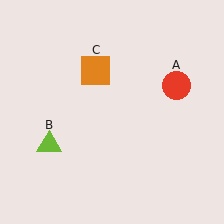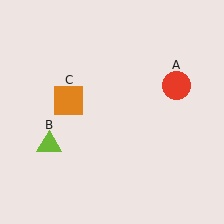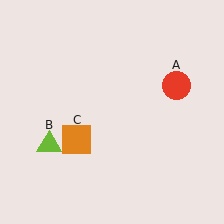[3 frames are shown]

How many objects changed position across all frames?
1 object changed position: orange square (object C).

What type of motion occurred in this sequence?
The orange square (object C) rotated counterclockwise around the center of the scene.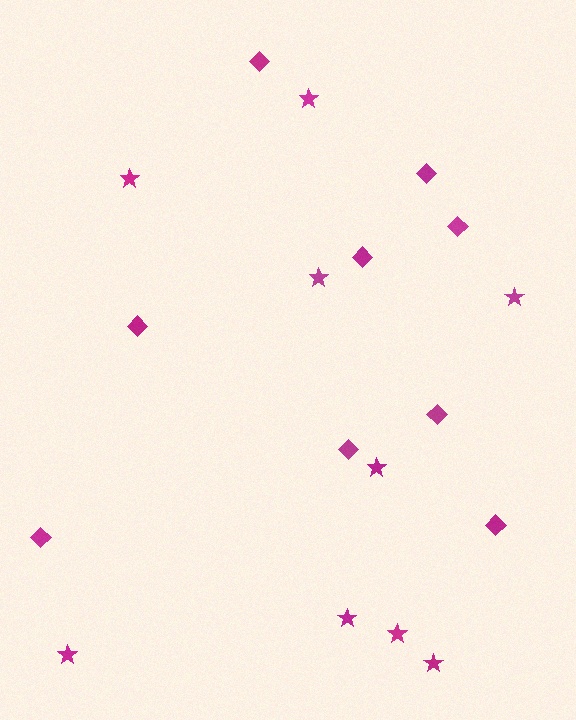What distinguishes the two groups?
There are 2 groups: one group of diamonds (9) and one group of stars (9).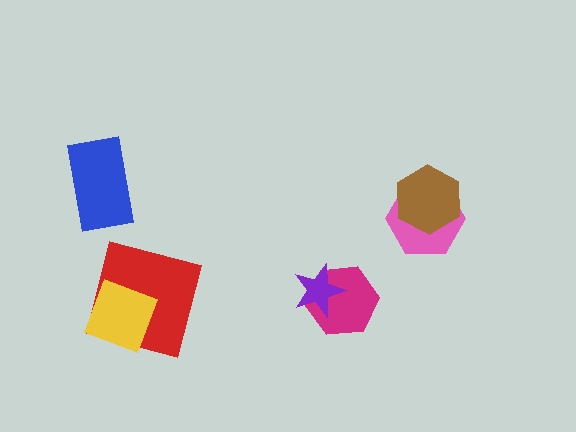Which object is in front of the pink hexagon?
The brown hexagon is in front of the pink hexagon.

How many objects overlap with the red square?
1 object overlaps with the red square.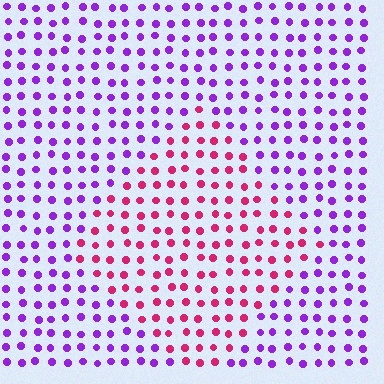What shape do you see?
I see a diamond.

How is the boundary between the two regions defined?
The boundary is defined purely by a slight shift in hue (about 56 degrees). Spacing, size, and orientation are identical on both sides.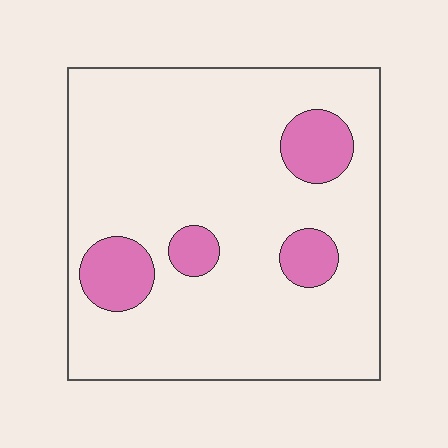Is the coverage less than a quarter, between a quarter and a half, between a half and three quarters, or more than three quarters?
Less than a quarter.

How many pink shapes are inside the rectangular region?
4.